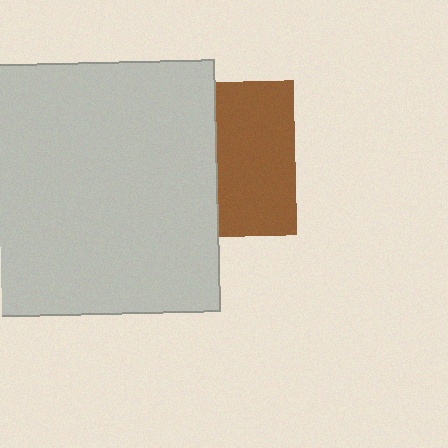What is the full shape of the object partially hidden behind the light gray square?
The partially hidden object is a brown square.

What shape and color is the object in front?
The object in front is a light gray square.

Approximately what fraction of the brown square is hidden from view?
Roughly 49% of the brown square is hidden behind the light gray square.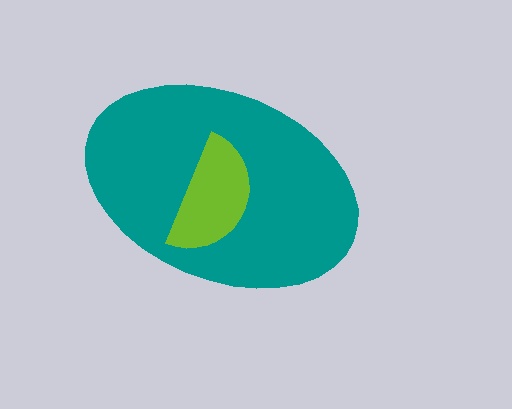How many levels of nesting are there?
2.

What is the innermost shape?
The lime semicircle.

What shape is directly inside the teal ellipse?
The lime semicircle.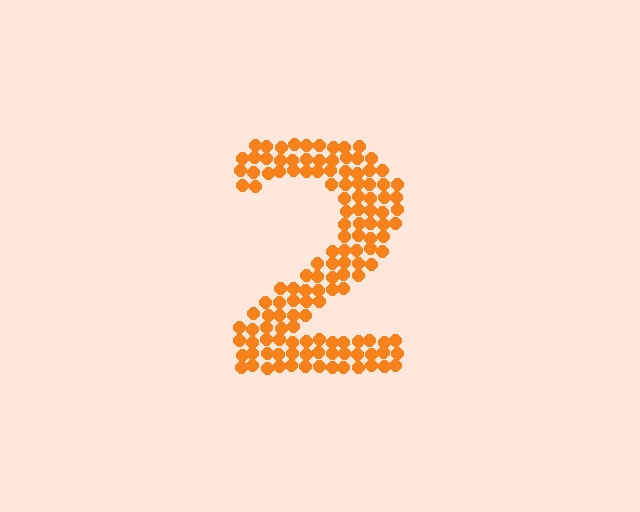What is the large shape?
The large shape is the digit 2.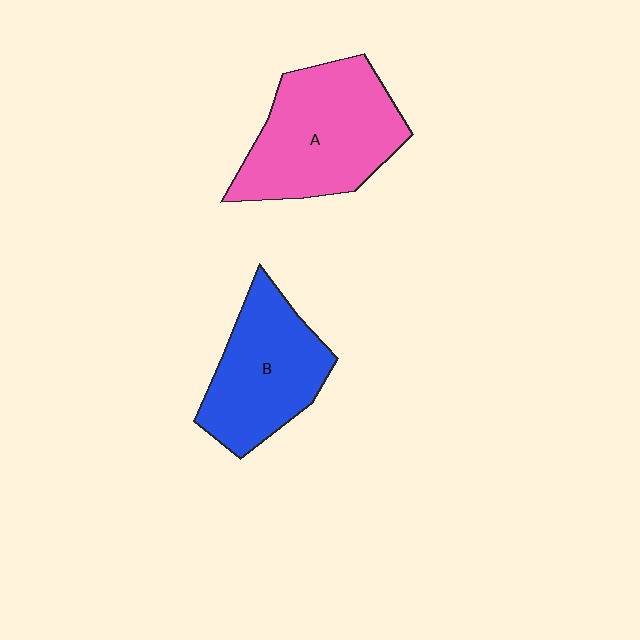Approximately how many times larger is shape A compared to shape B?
Approximately 1.2 times.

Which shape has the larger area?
Shape A (pink).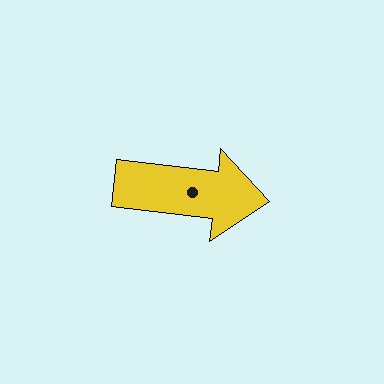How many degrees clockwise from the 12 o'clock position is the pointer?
Approximately 97 degrees.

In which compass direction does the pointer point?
East.